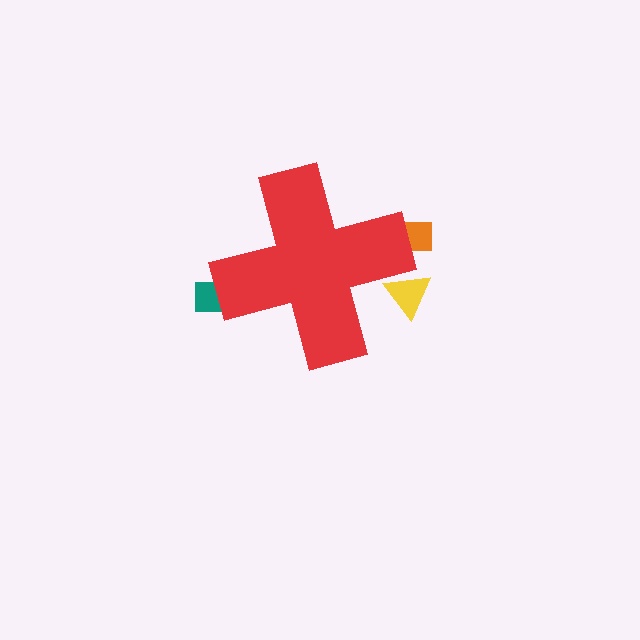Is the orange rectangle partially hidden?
Yes, the orange rectangle is partially hidden behind the red cross.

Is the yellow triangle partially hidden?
Yes, the yellow triangle is partially hidden behind the red cross.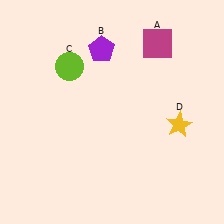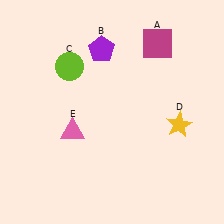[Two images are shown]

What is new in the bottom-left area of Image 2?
A pink triangle (E) was added in the bottom-left area of Image 2.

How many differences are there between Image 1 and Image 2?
There is 1 difference between the two images.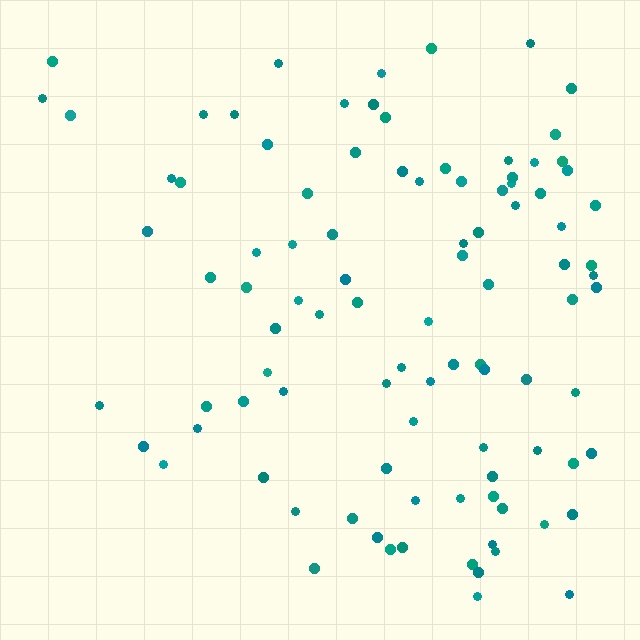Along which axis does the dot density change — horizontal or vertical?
Horizontal.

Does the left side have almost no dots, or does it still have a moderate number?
Still a moderate number, just noticeably fewer than the right.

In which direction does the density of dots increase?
From left to right, with the right side densest.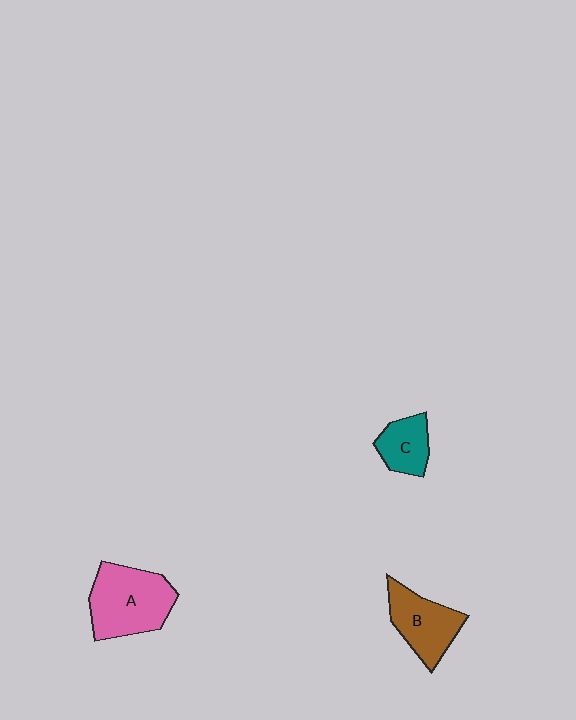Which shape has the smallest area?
Shape C (teal).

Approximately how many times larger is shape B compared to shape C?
Approximately 1.5 times.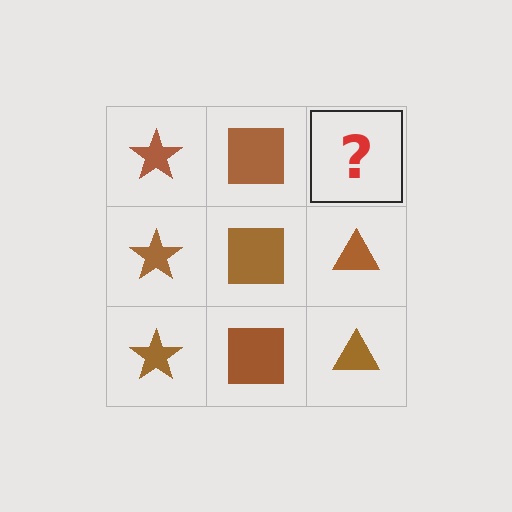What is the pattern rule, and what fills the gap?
The rule is that each column has a consistent shape. The gap should be filled with a brown triangle.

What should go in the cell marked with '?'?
The missing cell should contain a brown triangle.